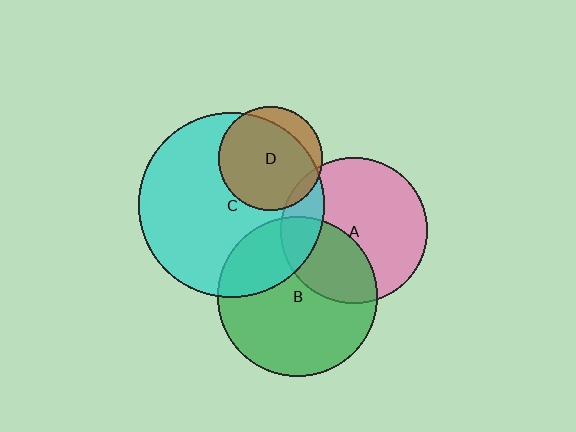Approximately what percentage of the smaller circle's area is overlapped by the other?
Approximately 5%.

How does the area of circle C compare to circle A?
Approximately 1.6 times.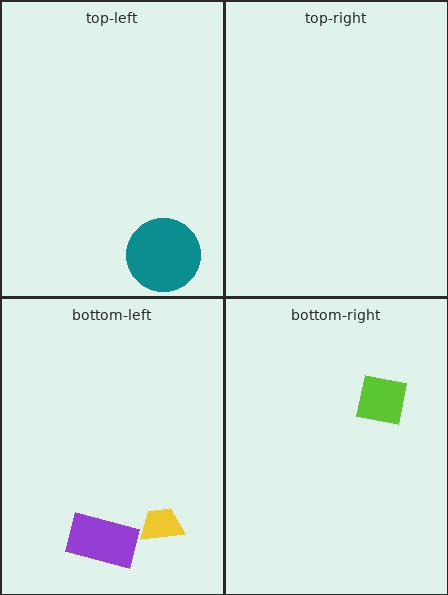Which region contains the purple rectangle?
The bottom-left region.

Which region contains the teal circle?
The top-left region.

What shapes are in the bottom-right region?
The lime square.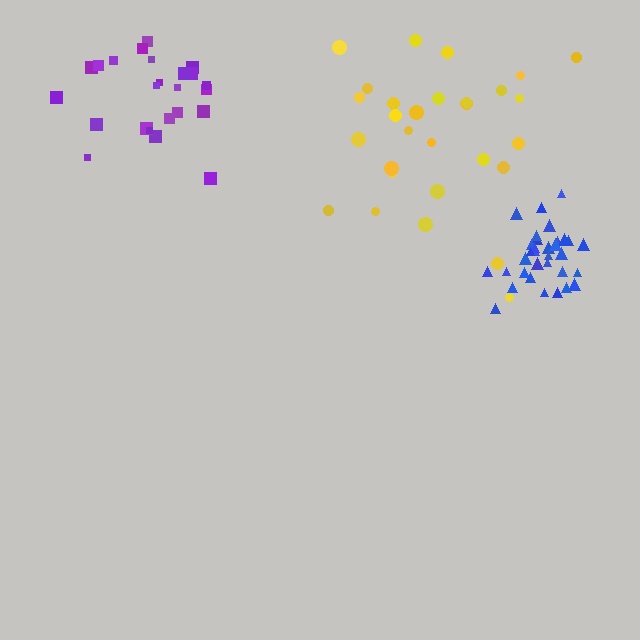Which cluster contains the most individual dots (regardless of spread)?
Blue (33).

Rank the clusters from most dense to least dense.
blue, purple, yellow.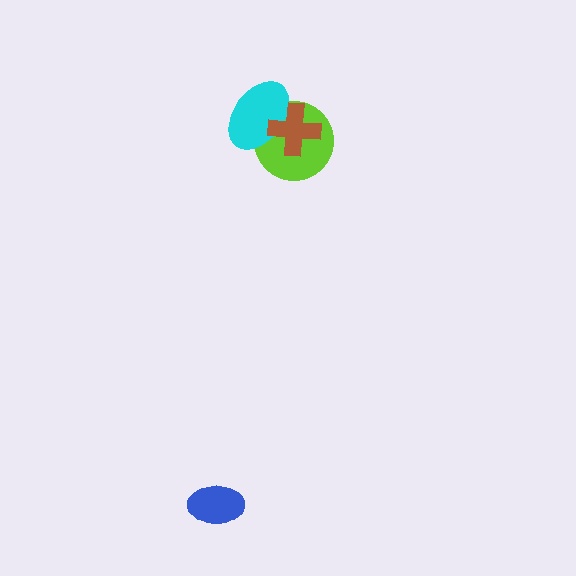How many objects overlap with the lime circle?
2 objects overlap with the lime circle.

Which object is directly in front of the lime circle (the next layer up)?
The cyan ellipse is directly in front of the lime circle.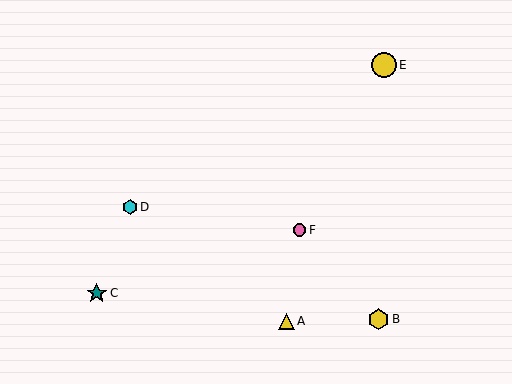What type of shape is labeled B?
Shape B is a yellow hexagon.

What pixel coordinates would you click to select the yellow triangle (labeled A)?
Click at (286, 321) to select the yellow triangle A.